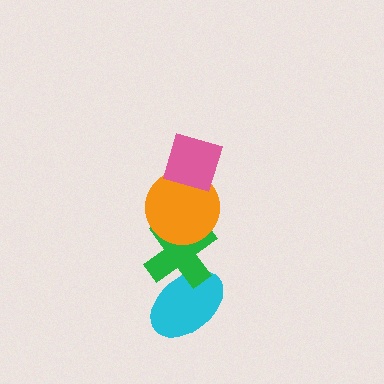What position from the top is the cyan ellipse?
The cyan ellipse is 4th from the top.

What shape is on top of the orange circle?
The pink diamond is on top of the orange circle.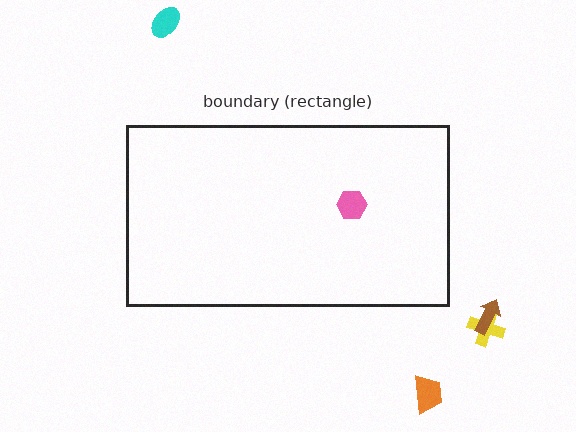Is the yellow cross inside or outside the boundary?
Outside.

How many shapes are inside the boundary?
1 inside, 4 outside.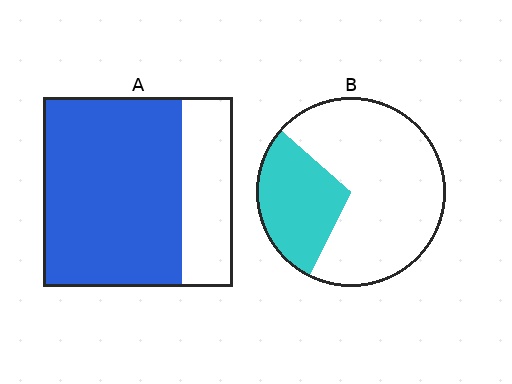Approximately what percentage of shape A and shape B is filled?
A is approximately 75% and B is approximately 30%.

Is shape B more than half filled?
No.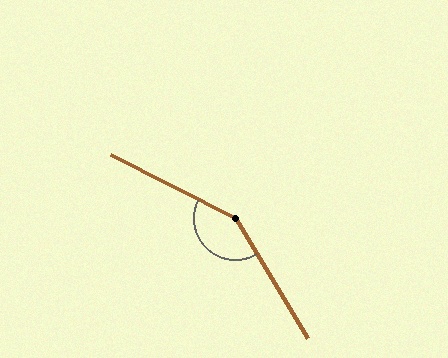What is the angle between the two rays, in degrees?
Approximately 148 degrees.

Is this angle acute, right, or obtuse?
It is obtuse.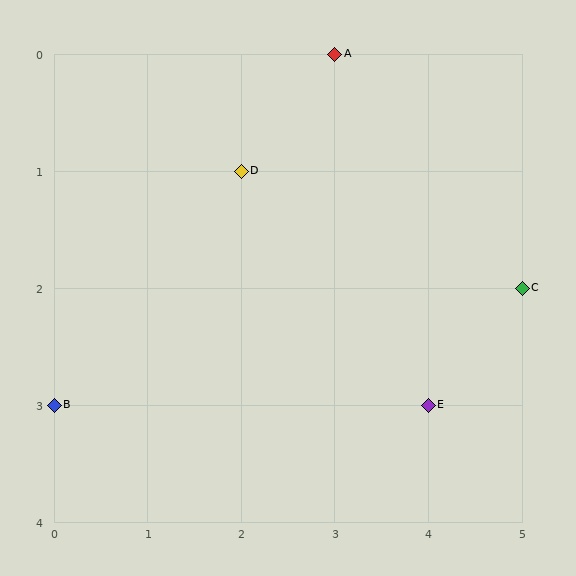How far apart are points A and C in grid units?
Points A and C are 2 columns and 2 rows apart (about 2.8 grid units diagonally).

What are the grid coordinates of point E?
Point E is at grid coordinates (4, 3).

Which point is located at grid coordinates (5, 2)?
Point C is at (5, 2).